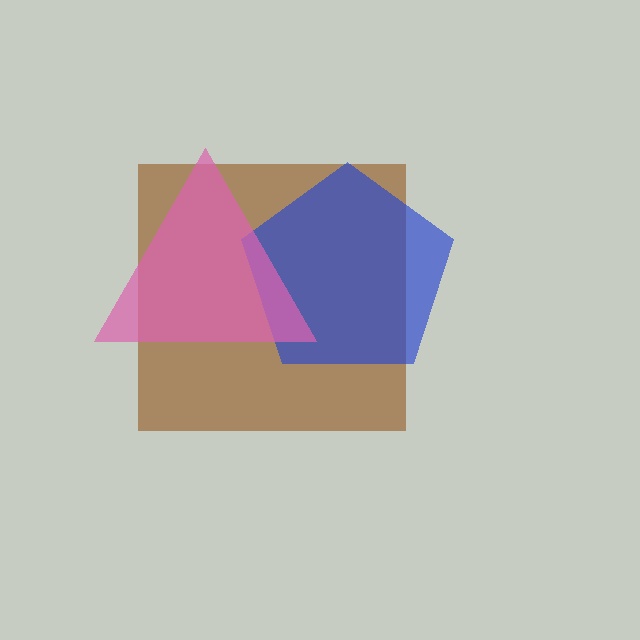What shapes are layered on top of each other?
The layered shapes are: a brown square, a blue pentagon, a pink triangle.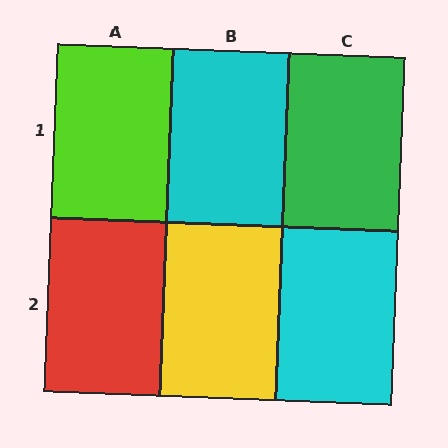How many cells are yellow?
1 cell is yellow.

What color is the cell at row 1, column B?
Cyan.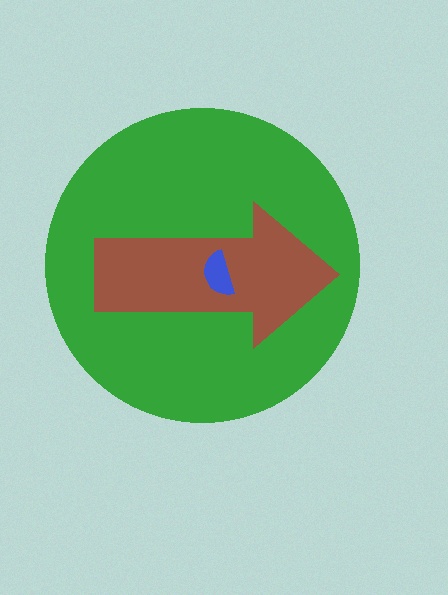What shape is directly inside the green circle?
The brown arrow.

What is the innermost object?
The blue semicircle.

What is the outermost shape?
The green circle.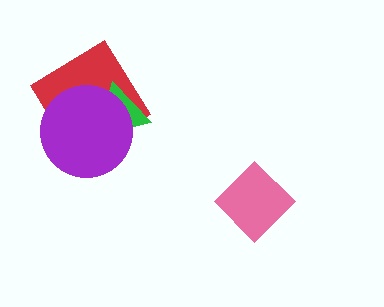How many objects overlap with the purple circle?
2 objects overlap with the purple circle.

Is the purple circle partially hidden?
No, no other shape covers it.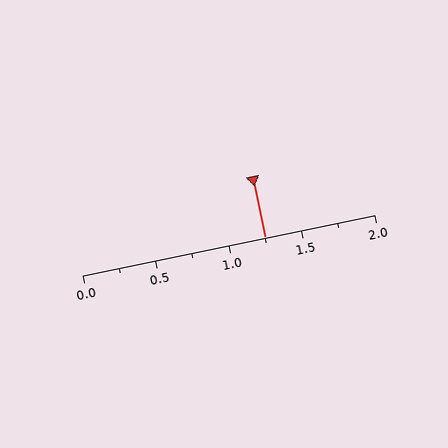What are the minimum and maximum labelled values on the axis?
The axis runs from 0.0 to 2.0.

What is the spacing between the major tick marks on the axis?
The major ticks are spaced 0.5 apart.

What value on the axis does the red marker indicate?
The marker indicates approximately 1.25.